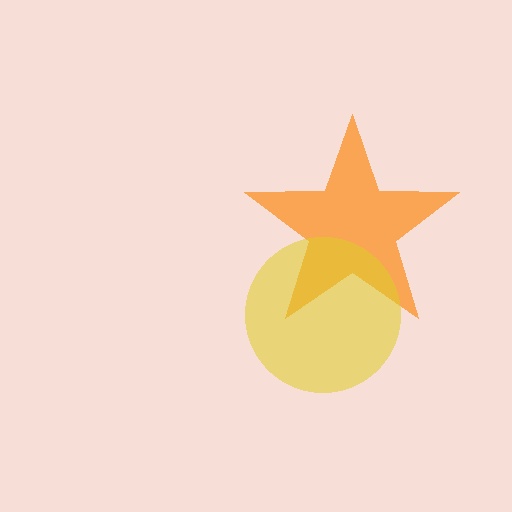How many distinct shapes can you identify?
There are 2 distinct shapes: an orange star, a yellow circle.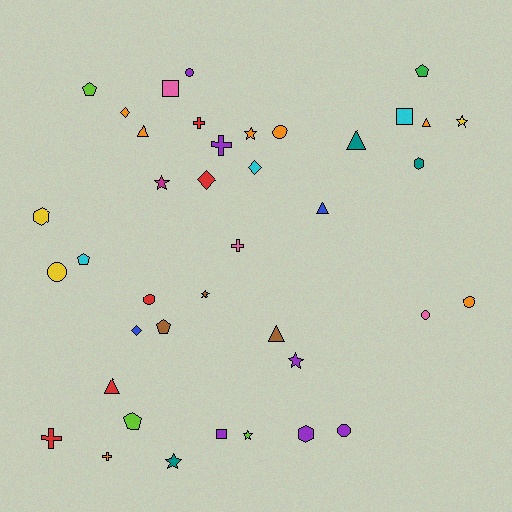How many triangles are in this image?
There are 6 triangles.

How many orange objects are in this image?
There are 7 orange objects.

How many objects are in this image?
There are 40 objects.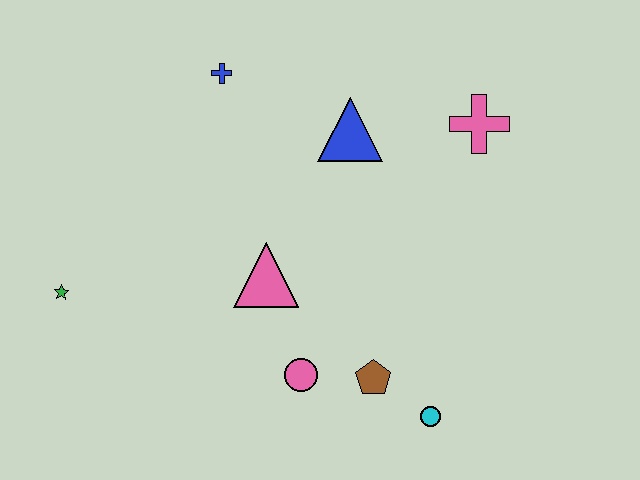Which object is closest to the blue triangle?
The pink cross is closest to the blue triangle.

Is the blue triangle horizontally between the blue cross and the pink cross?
Yes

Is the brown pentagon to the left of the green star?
No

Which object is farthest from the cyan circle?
The blue cross is farthest from the cyan circle.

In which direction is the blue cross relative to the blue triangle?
The blue cross is to the left of the blue triangle.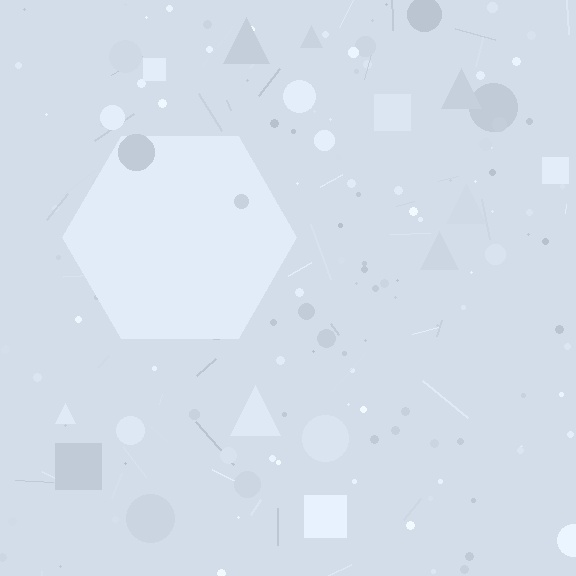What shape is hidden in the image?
A hexagon is hidden in the image.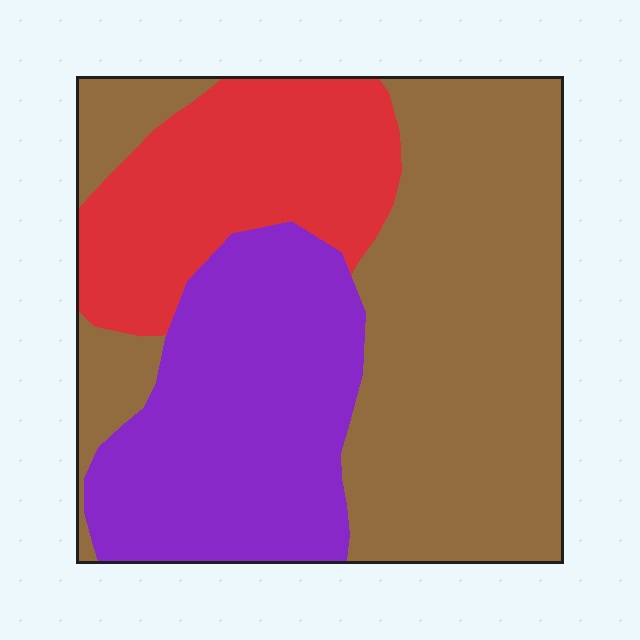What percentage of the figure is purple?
Purple takes up between a quarter and a half of the figure.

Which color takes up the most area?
Brown, at roughly 50%.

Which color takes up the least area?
Red, at roughly 20%.